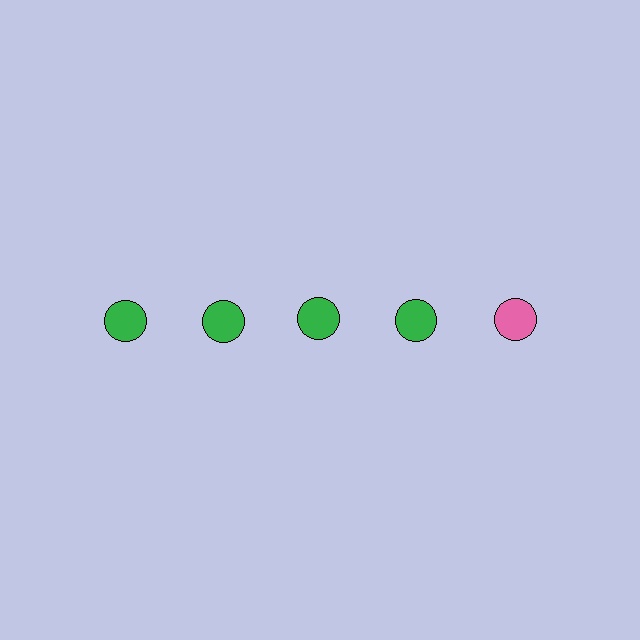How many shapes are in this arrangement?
There are 5 shapes arranged in a grid pattern.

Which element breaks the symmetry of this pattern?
The pink circle in the top row, rightmost column breaks the symmetry. All other shapes are green circles.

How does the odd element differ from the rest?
It has a different color: pink instead of green.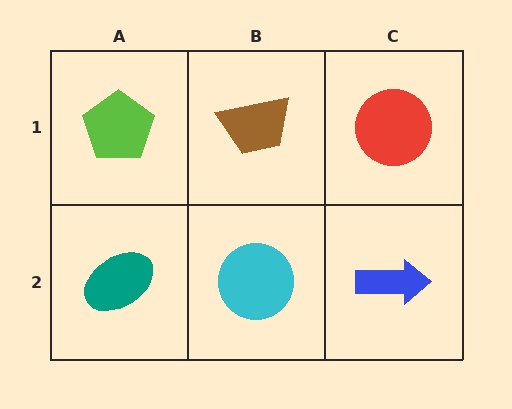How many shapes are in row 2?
3 shapes.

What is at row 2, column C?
A blue arrow.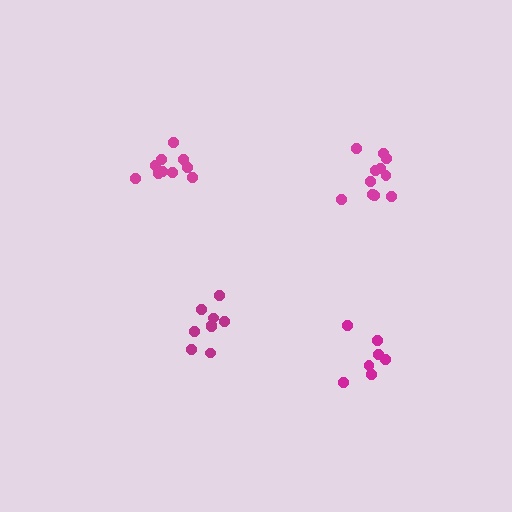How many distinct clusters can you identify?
There are 4 distinct clusters.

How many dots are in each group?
Group 1: 11 dots, Group 2: 7 dots, Group 3: 9 dots, Group 4: 11 dots (38 total).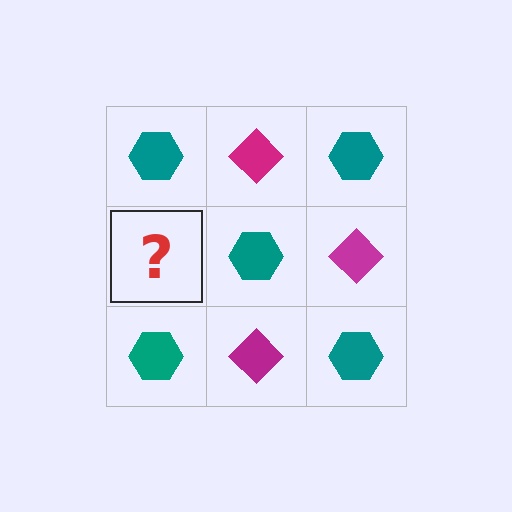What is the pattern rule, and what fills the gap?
The rule is that it alternates teal hexagon and magenta diamond in a checkerboard pattern. The gap should be filled with a magenta diamond.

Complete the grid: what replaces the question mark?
The question mark should be replaced with a magenta diamond.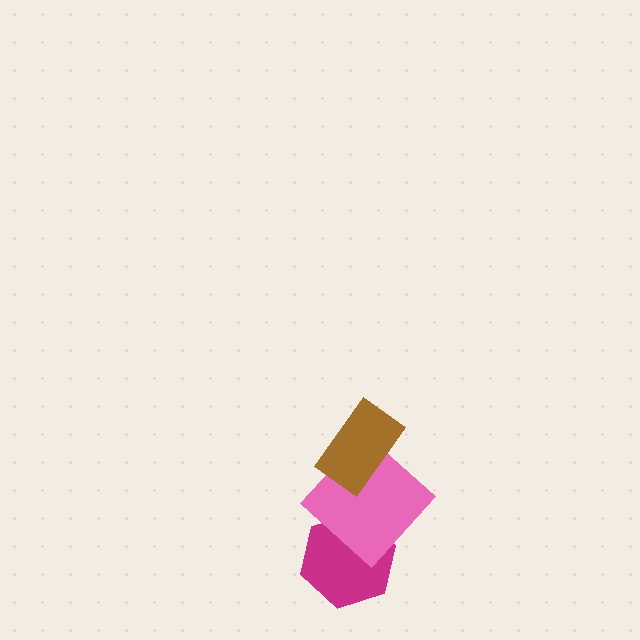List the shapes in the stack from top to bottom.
From top to bottom: the brown rectangle, the pink diamond, the magenta hexagon.